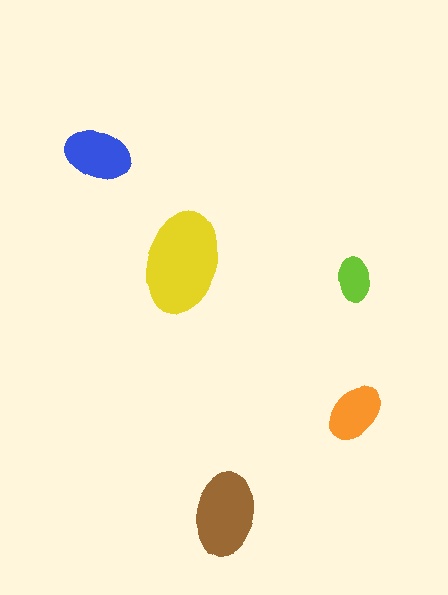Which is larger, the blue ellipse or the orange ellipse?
The blue one.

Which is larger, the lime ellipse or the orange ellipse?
The orange one.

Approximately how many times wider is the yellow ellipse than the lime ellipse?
About 2.5 times wider.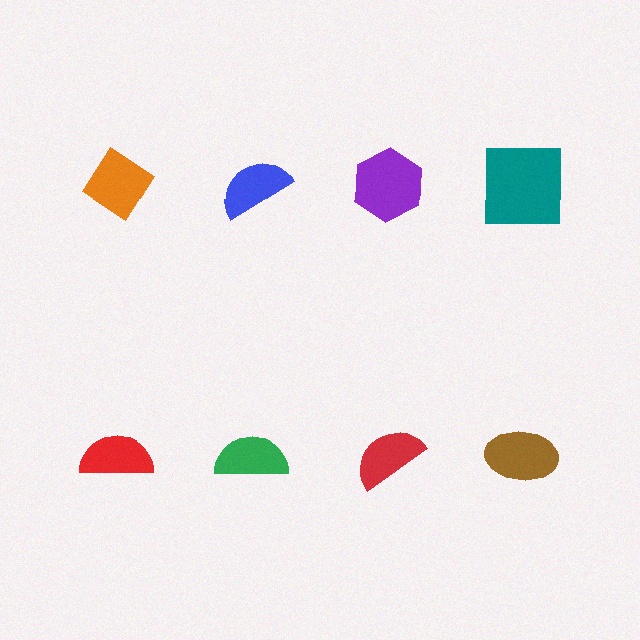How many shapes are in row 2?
4 shapes.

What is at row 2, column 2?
A green semicircle.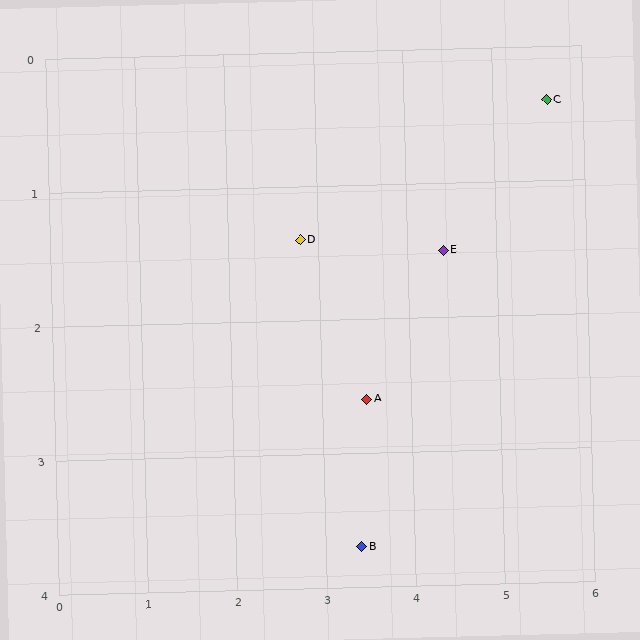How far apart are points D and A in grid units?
Points D and A are about 1.4 grid units apart.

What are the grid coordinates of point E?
Point E is at approximately (4.4, 1.5).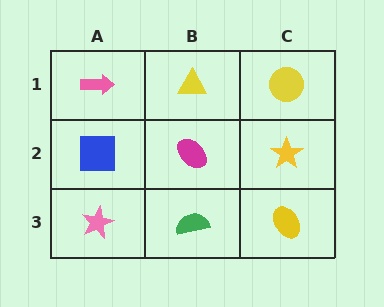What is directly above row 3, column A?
A blue square.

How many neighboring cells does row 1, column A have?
2.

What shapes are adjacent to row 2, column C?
A yellow circle (row 1, column C), a yellow ellipse (row 3, column C), a magenta ellipse (row 2, column B).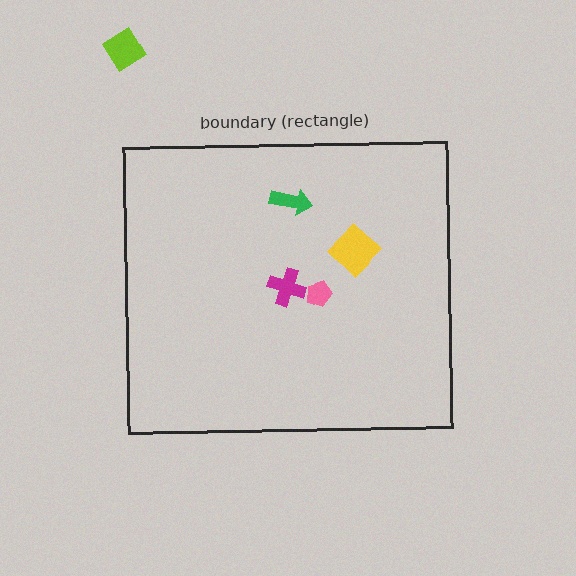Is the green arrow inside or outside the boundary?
Inside.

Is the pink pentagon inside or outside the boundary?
Inside.